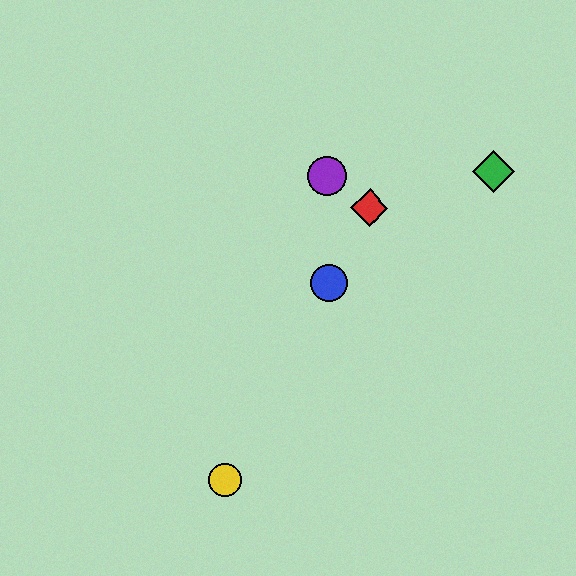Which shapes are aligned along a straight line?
The red diamond, the blue circle, the yellow circle are aligned along a straight line.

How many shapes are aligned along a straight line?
3 shapes (the red diamond, the blue circle, the yellow circle) are aligned along a straight line.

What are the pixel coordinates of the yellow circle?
The yellow circle is at (225, 479).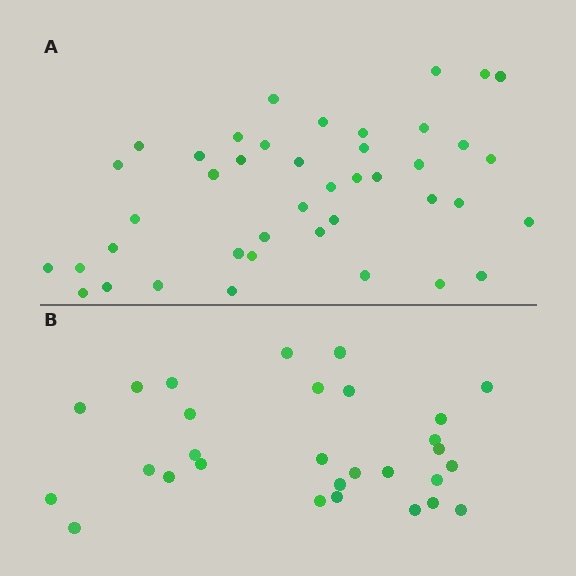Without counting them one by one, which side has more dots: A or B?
Region A (the top region) has more dots.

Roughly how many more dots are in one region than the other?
Region A has approximately 15 more dots than region B.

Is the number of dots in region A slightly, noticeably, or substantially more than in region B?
Region A has noticeably more, but not dramatically so. The ratio is roughly 1.4 to 1.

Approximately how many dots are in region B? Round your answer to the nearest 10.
About 30 dots. (The exact count is 29, which rounds to 30.)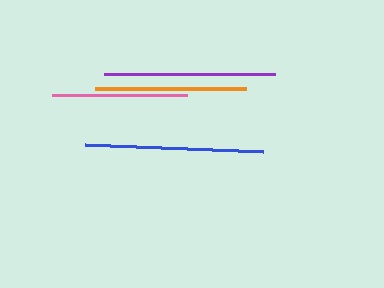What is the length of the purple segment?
The purple segment is approximately 171 pixels long.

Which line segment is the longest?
The blue line is the longest at approximately 178 pixels.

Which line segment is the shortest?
The pink line is the shortest at approximately 135 pixels.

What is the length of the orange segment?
The orange segment is approximately 152 pixels long.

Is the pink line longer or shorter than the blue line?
The blue line is longer than the pink line.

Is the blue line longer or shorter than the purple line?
The blue line is longer than the purple line.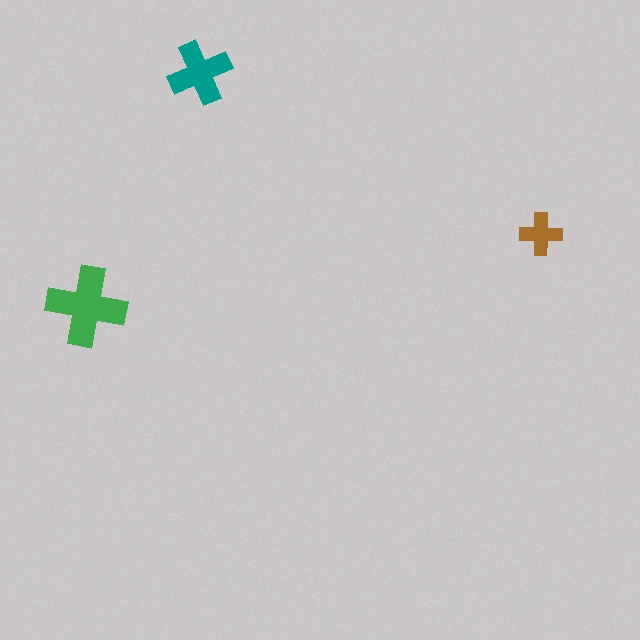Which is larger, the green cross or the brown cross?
The green one.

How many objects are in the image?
There are 3 objects in the image.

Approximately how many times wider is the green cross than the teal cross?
About 1.5 times wider.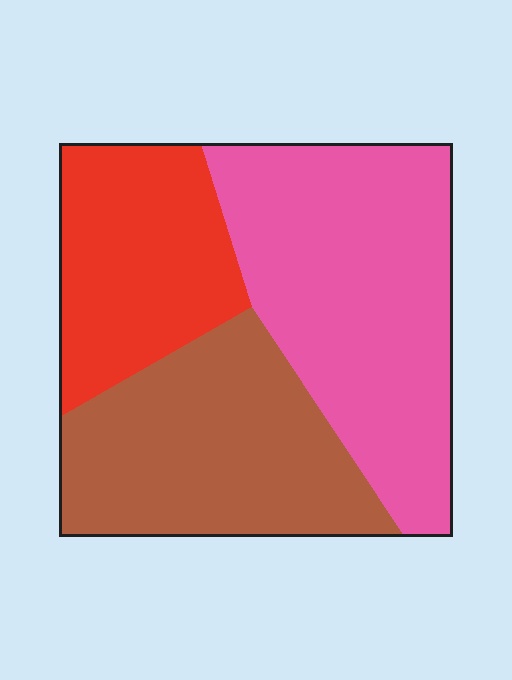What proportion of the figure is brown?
Brown covers roughly 35% of the figure.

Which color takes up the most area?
Pink, at roughly 40%.